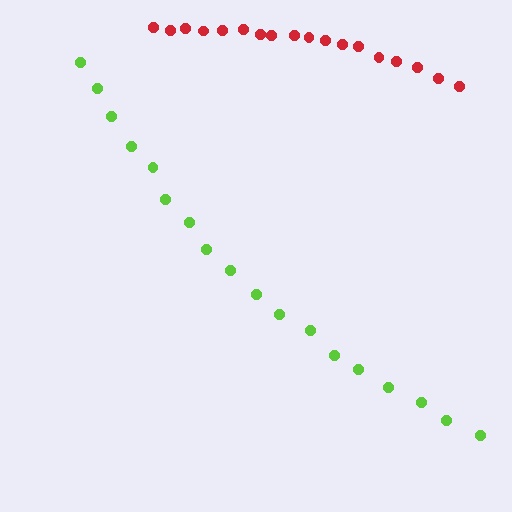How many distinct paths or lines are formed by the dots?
There are 2 distinct paths.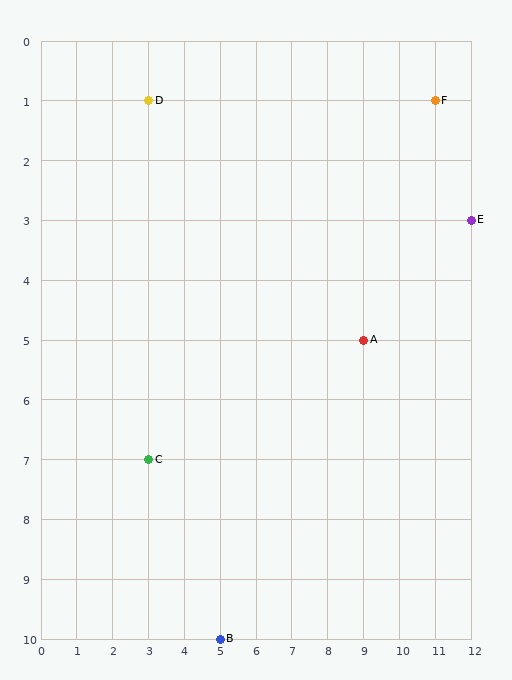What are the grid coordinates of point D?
Point D is at grid coordinates (3, 1).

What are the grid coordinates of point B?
Point B is at grid coordinates (5, 10).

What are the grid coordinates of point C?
Point C is at grid coordinates (3, 7).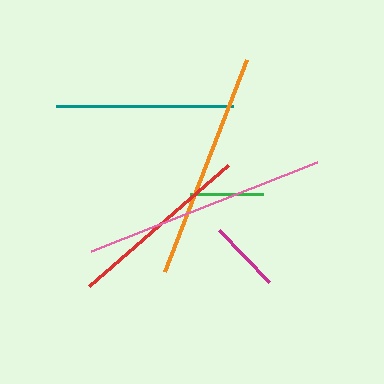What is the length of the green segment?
The green segment is approximately 73 pixels long.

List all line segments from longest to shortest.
From longest to shortest: pink, orange, red, teal, green, magenta.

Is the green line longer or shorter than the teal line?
The teal line is longer than the green line.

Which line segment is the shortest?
The magenta line is the shortest at approximately 72 pixels.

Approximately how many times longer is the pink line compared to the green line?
The pink line is approximately 3.3 times the length of the green line.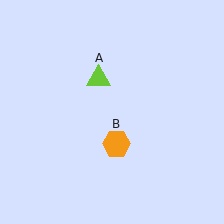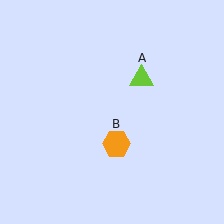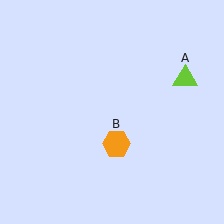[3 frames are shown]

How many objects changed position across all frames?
1 object changed position: lime triangle (object A).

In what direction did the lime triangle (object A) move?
The lime triangle (object A) moved right.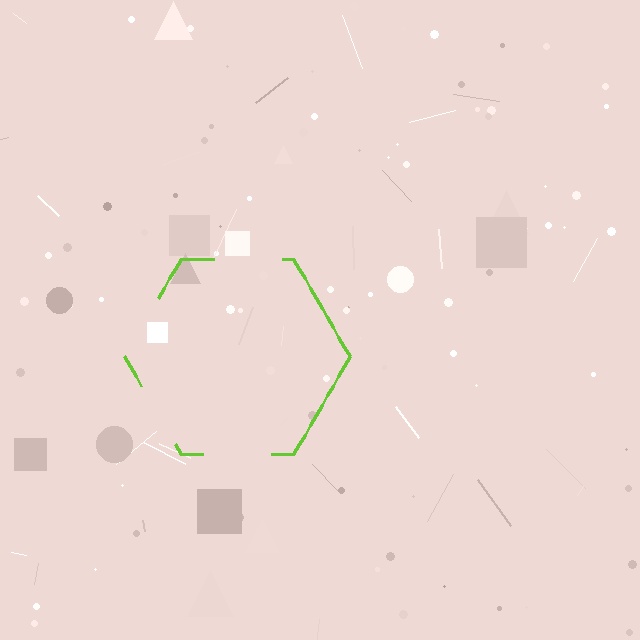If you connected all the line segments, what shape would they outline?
They would outline a hexagon.